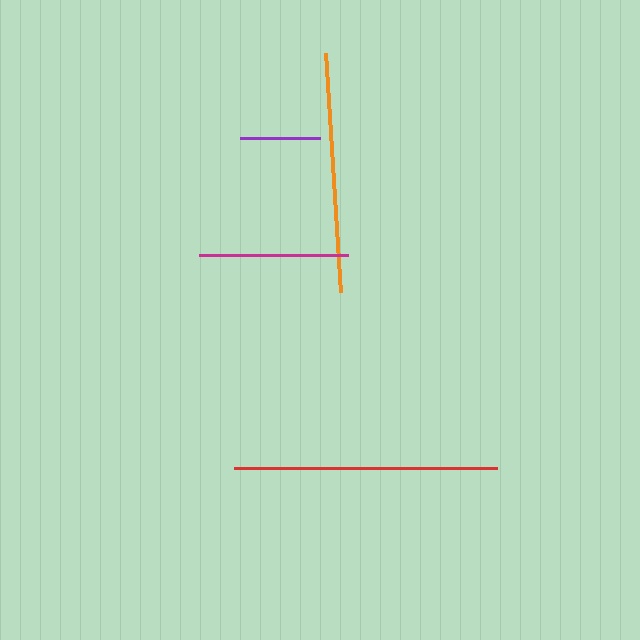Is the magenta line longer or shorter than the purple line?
The magenta line is longer than the purple line.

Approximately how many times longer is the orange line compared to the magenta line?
The orange line is approximately 1.6 times the length of the magenta line.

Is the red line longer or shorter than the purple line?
The red line is longer than the purple line.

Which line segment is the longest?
The red line is the longest at approximately 263 pixels.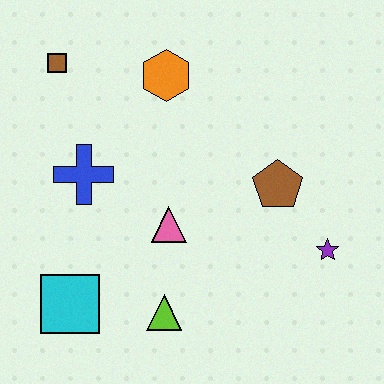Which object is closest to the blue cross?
The pink triangle is closest to the blue cross.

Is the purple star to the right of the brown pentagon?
Yes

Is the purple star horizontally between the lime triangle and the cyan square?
No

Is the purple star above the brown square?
No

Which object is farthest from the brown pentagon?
The brown square is farthest from the brown pentagon.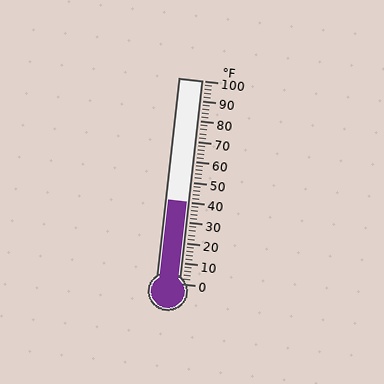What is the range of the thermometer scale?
The thermometer scale ranges from 0°F to 100°F.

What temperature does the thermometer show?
The thermometer shows approximately 40°F.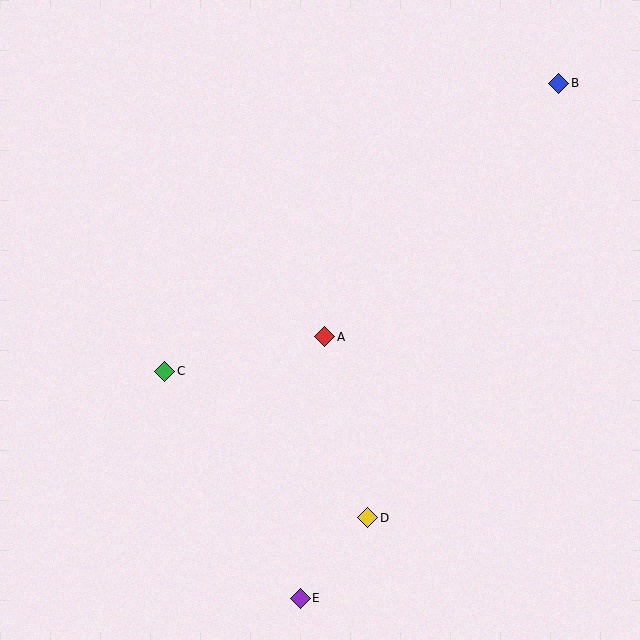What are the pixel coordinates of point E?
Point E is at (300, 598).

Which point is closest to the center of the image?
Point A at (325, 337) is closest to the center.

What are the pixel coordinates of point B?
Point B is at (559, 83).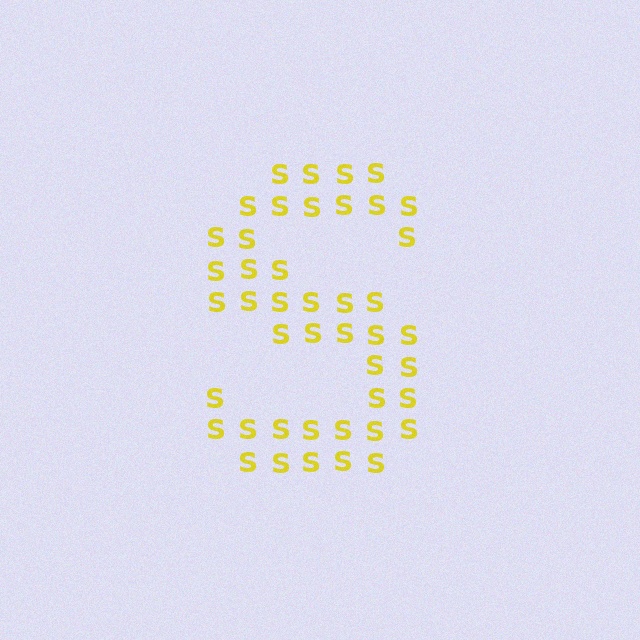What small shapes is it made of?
It is made of small letter S's.